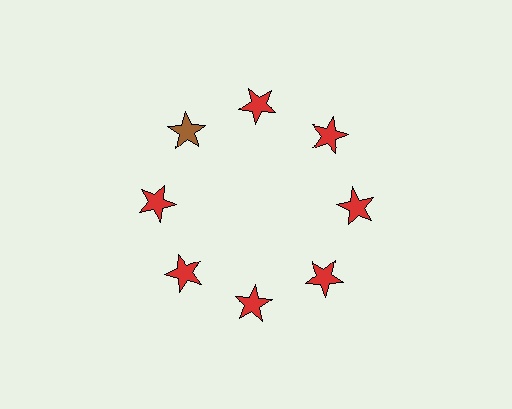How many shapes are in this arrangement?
There are 8 shapes arranged in a ring pattern.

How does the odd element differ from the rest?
It has a different color: brown instead of red.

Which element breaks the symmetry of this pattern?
The brown star at roughly the 10 o'clock position breaks the symmetry. All other shapes are red stars.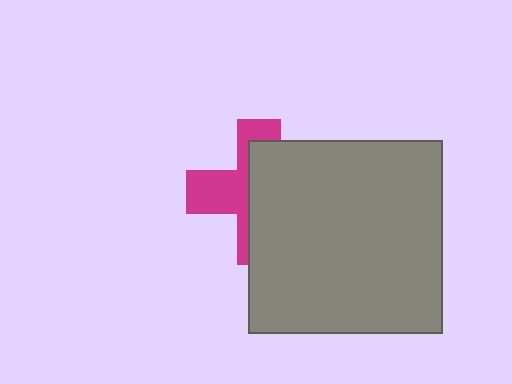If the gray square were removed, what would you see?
You would see the complete magenta cross.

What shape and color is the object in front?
The object in front is a gray square.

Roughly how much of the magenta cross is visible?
A small part of it is visible (roughly 41%).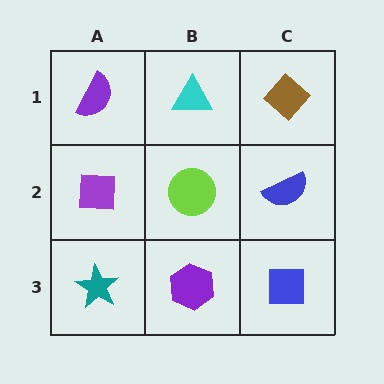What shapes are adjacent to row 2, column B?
A cyan triangle (row 1, column B), a purple hexagon (row 3, column B), a purple square (row 2, column A), a blue semicircle (row 2, column C).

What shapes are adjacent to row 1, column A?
A purple square (row 2, column A), a cyan triangle (row 1, column B).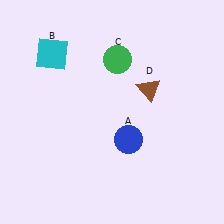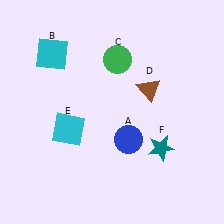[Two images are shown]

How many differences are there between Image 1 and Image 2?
There are 2 differences between the two images.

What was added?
A cyan square (E), a teal star (F) were added in Image 2.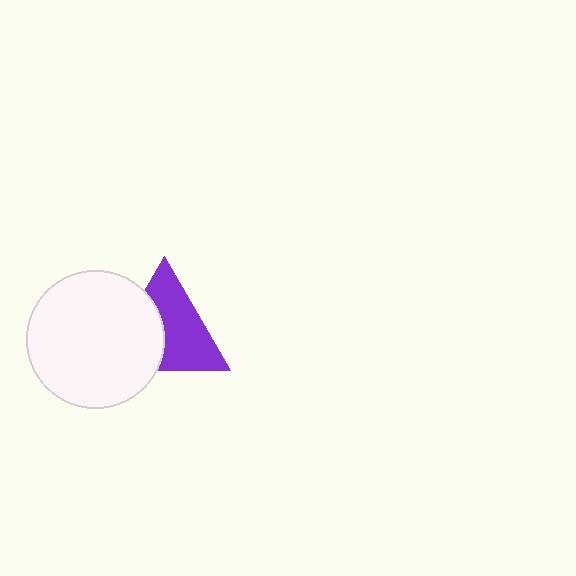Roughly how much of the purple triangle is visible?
About half of it is visible (roughly 59%).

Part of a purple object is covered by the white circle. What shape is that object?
It is a triangle.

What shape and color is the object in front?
The object in front is a white circle.